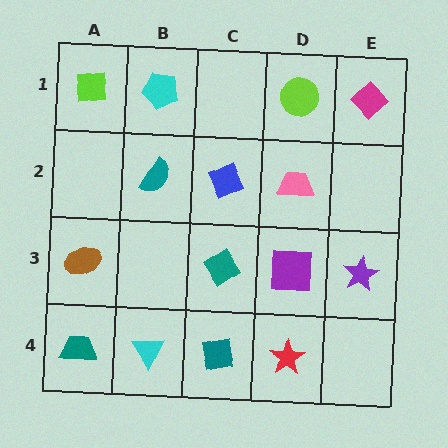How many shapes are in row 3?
4 shapes.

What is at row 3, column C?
A teal diamond.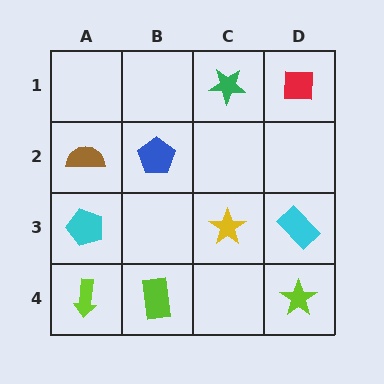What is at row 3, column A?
A cyan pentagon.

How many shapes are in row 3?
3 shapes.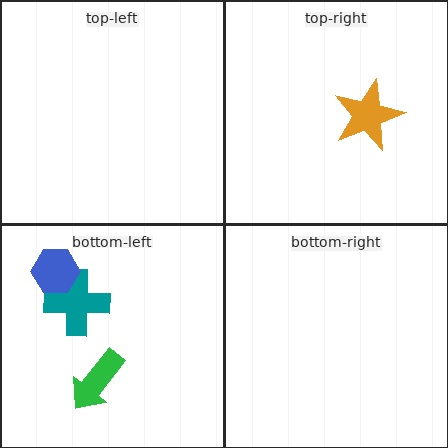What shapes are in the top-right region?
The orange star.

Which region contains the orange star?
The top-right region.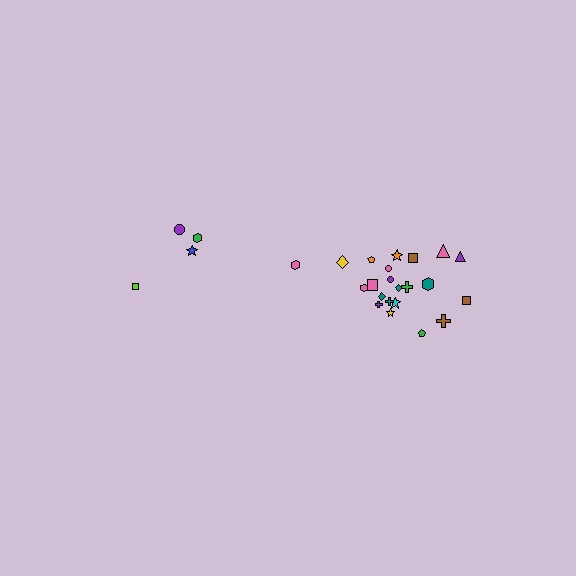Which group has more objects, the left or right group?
The right group.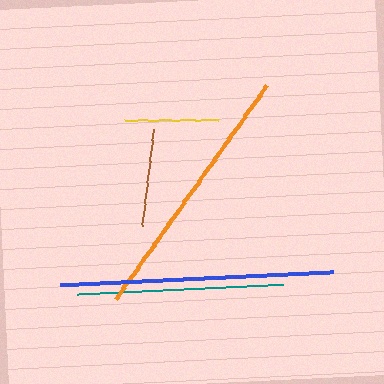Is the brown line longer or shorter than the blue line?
The blue line is longer than the brown line.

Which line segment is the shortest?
The yellow line is the shortest at approximately 94 pixels.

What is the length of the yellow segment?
The yellow segment is approximately 94 pixels long.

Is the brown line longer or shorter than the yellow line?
The brown line is longer than the yellow line.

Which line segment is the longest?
The blue line is the longest at approximately 274 pixels.